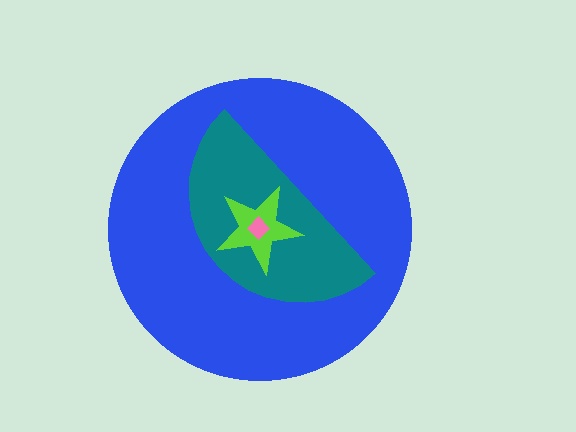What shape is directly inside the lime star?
The pink diamond.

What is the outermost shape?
The blue circle.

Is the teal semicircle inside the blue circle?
Yes.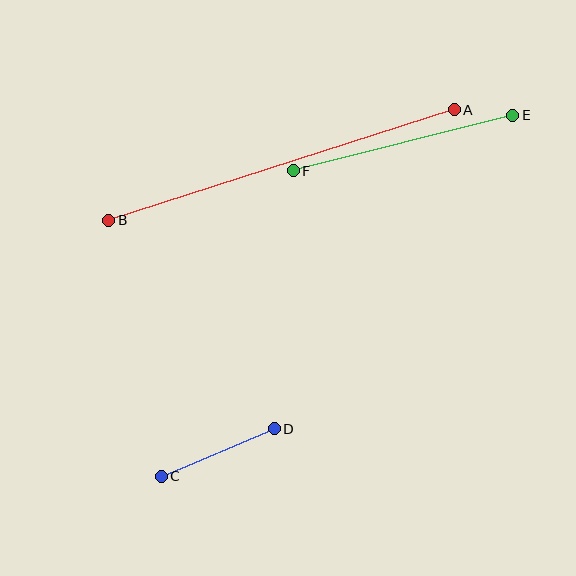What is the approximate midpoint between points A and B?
The midpoint is at approximately (281, 165) pixels.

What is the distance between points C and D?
The distance is approximately 123 pixels.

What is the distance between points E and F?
The distance is approximately 227 pixels.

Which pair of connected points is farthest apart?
Points A and B are farthest apart.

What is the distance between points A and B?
The distance is approximately 363 pixels.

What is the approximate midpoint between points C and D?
The midpoint is at approximately (218, 452) pixels.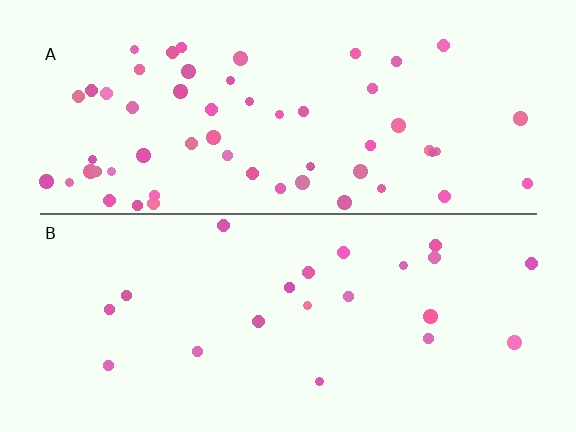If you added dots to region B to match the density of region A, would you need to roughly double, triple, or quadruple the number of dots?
Approximately triple.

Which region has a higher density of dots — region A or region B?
A (the top).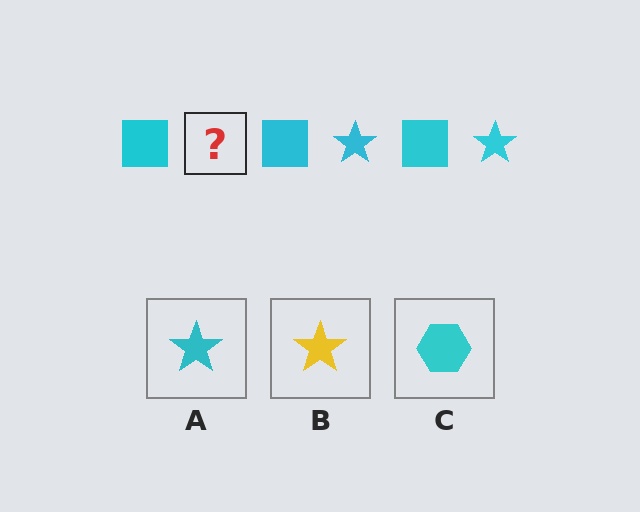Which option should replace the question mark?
Option A.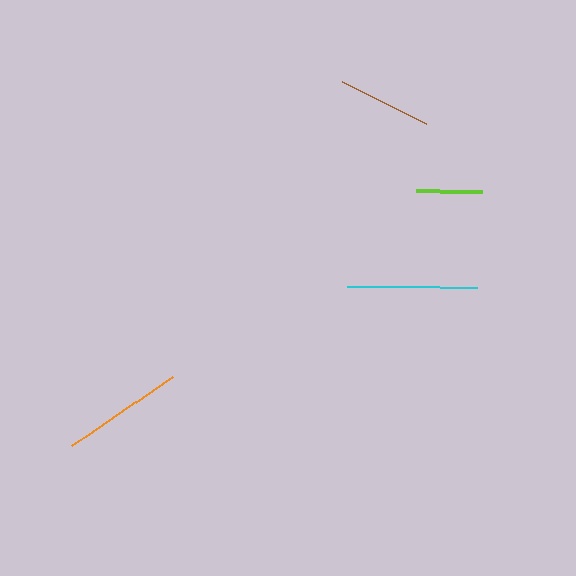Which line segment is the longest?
The cyan line is the longest at approximately 130 pixels.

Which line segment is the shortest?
The lime line is the shortest at approximately 66 pixels.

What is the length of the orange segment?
The orange segment is approximately 122 pixels long.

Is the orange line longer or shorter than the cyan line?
The cyan line is longer than the orange line.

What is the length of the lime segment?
The lime segment is approximately 66 pixels long.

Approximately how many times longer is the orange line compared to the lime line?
The orange line is approximately 1.9 times the length of the lime line.